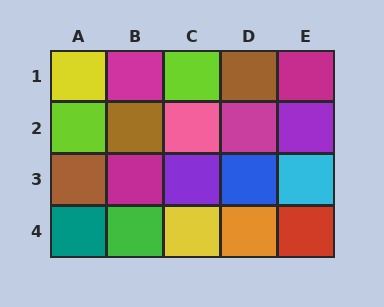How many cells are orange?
1 cell is orange.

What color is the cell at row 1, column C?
Lime.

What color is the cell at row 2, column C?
Pink.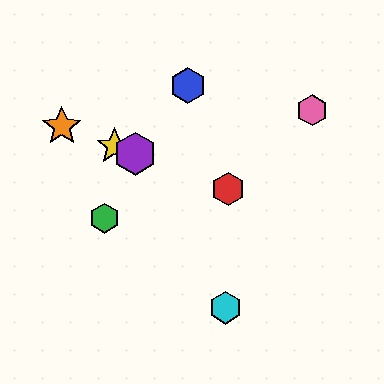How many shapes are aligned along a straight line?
4 shapes (the red hexagon, the yellow star, the purple hexagon, the orange star) are aligned along a straight line.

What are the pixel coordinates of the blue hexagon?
The blue hexagon is at (188, 86).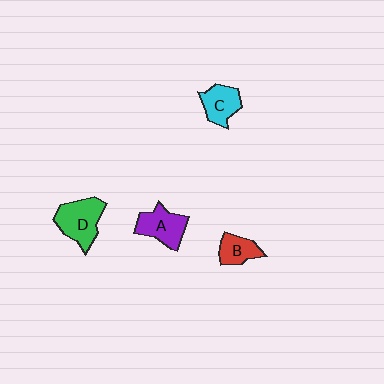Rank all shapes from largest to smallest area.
From largest to smallest: D (green), A (purple), C (cyan), B (red).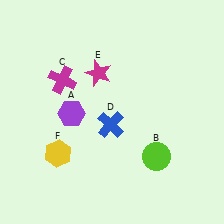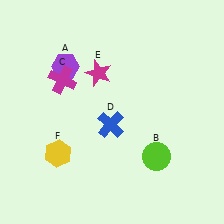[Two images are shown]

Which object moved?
The purple hexagon (A) moved up.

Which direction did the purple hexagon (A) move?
The purple hexagon (A) moved up.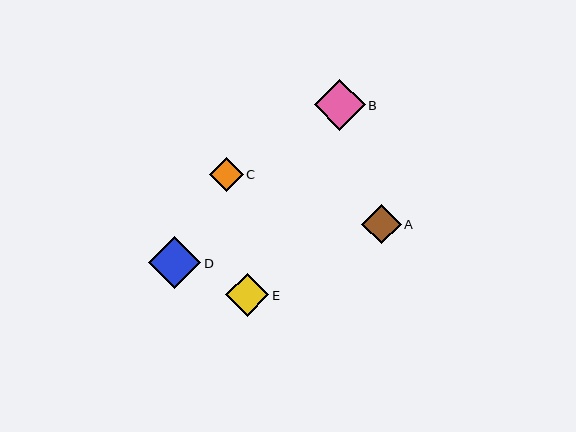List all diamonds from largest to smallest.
From largest to smallest: D, B, E, A, C.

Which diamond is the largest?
Diamond D is the largest with a size of approximately 52 pixels.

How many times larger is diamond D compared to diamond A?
Diamond D is approximately 1.3 times the size of diamond A.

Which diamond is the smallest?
Diamond C is the smallest with a size of approximately 34 pixels.